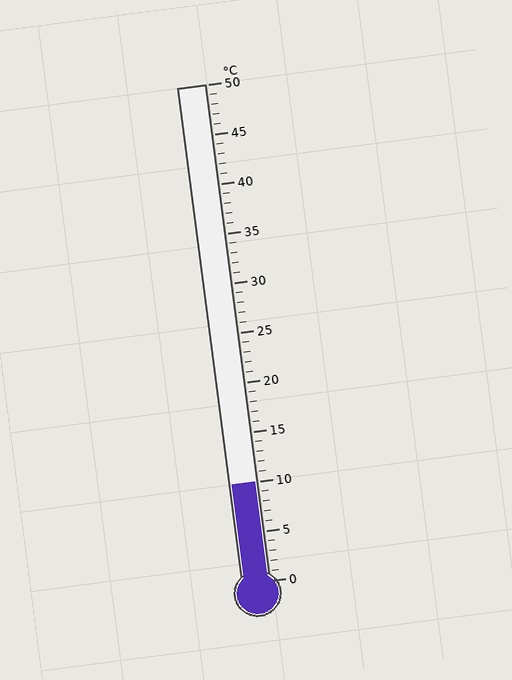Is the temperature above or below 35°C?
The temperature is below 35°C.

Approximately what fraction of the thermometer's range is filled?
The thermometer is filled to approximately 20% of its range.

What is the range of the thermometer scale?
The thermometer scale ranges from 0°C to 50°C.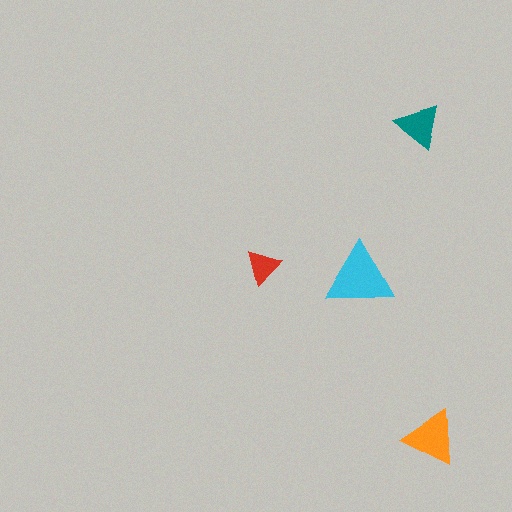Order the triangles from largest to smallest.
the cyan one, the orange one, the teal one, the red one.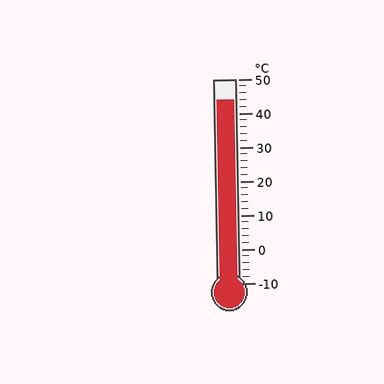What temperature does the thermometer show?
The thermometer shows approximately 44°C.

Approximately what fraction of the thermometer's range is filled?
The thermometer is filled to approximately 90% of its range.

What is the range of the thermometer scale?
The thermometer scale ranges from -10°C to 50°C.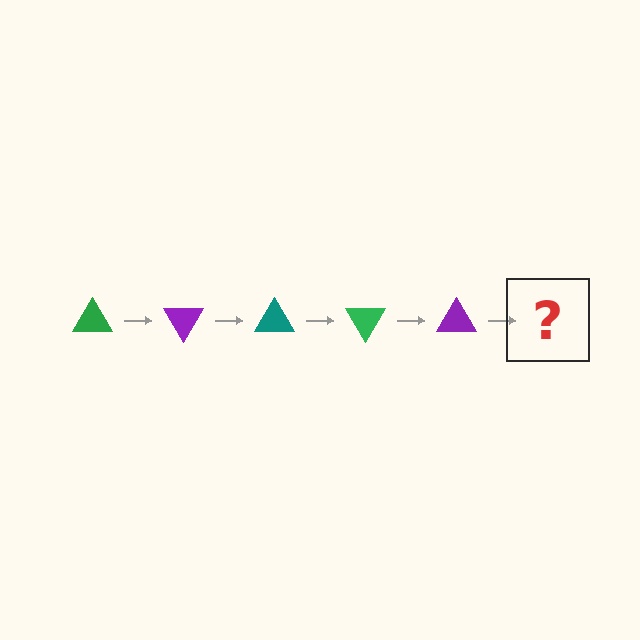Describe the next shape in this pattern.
It should be a teal triangle, rotated 300 degrees from the start.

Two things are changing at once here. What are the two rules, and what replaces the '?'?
The two rules are that it rotates 60 degrees each step and the color cycles through green, purple, and teal. The '?' should be a teal triangle, rotated 300 degrees from the start.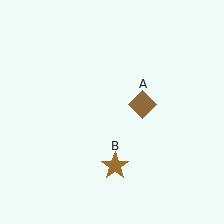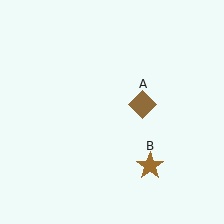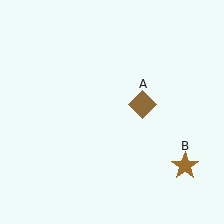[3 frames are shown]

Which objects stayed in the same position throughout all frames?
Brown diamond (object A) remained stationary.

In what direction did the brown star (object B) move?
The brown star (object B) moved right.